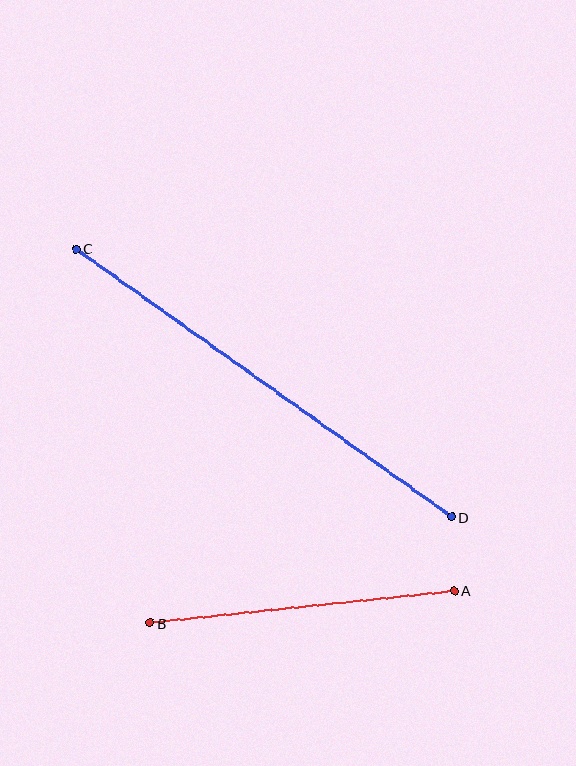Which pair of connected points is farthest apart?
Points C and D are farthest apart.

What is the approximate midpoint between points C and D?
The midpoint is at approximately (264, 383) pixels.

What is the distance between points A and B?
The distance is approximately 306 pixels.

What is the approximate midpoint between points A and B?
The midpoint is at approximately (302, 607) pixels.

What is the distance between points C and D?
The distance is approximately 461 pixels.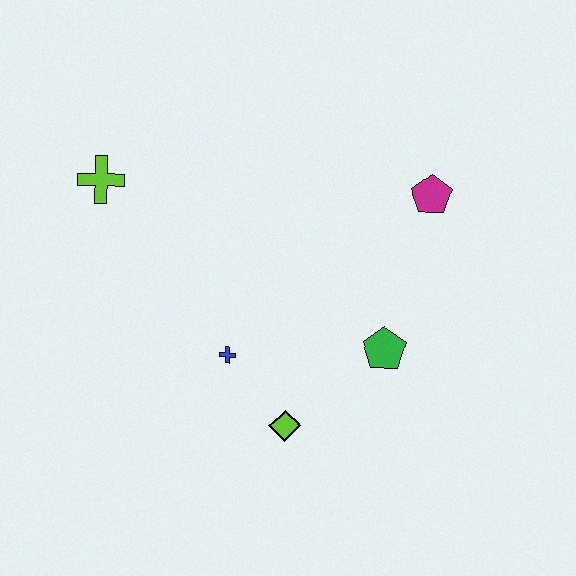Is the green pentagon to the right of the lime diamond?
Yes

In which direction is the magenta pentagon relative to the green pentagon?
The magenta pentagon is above the green pentagon.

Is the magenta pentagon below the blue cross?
No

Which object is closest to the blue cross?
The lime diamond is closest to the blue cross.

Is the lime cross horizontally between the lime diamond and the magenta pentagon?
No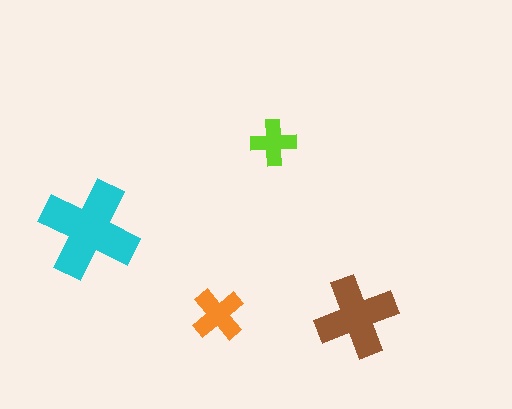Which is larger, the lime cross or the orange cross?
The orange one.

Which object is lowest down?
The brown cross is bottommost.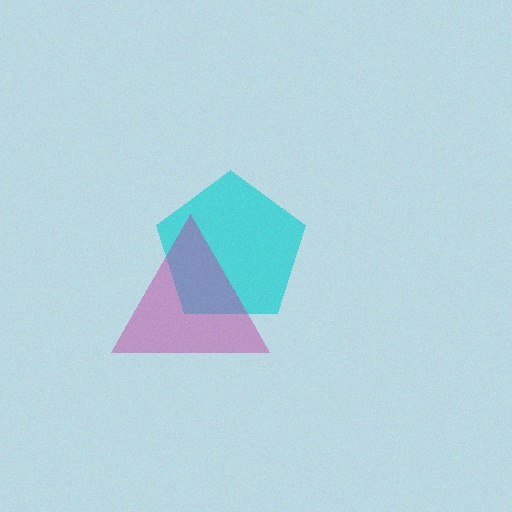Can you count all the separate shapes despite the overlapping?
Yes, there are 2 separate shapes.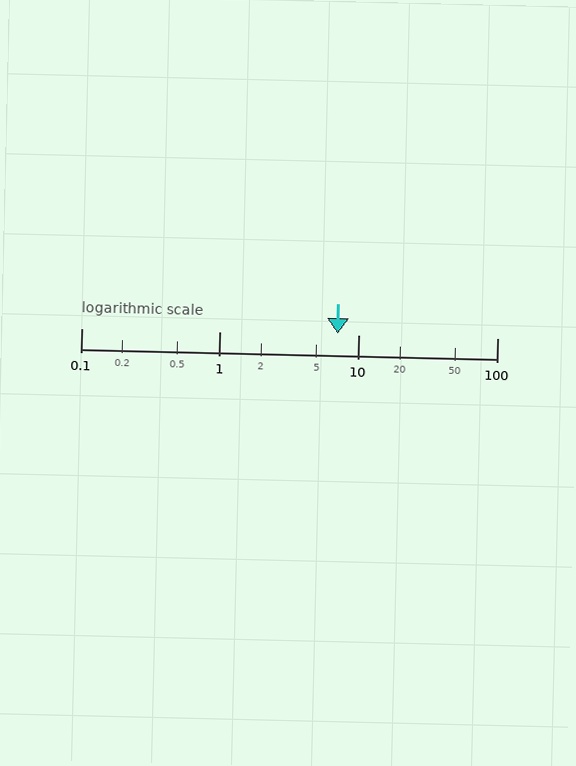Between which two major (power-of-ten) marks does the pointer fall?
The pointer is between 1 and 10.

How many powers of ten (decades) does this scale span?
The scale spans 3 decades, from 0.1 to 100.